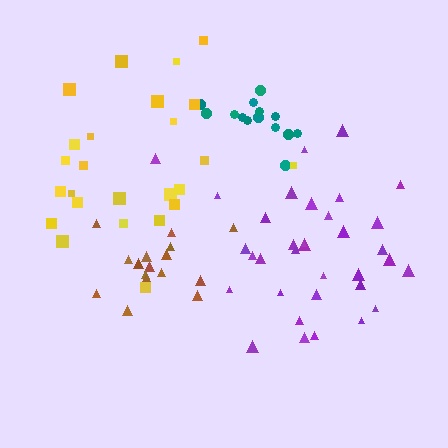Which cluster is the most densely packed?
Teal.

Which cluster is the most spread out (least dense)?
Yellow.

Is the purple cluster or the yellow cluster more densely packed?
Purple.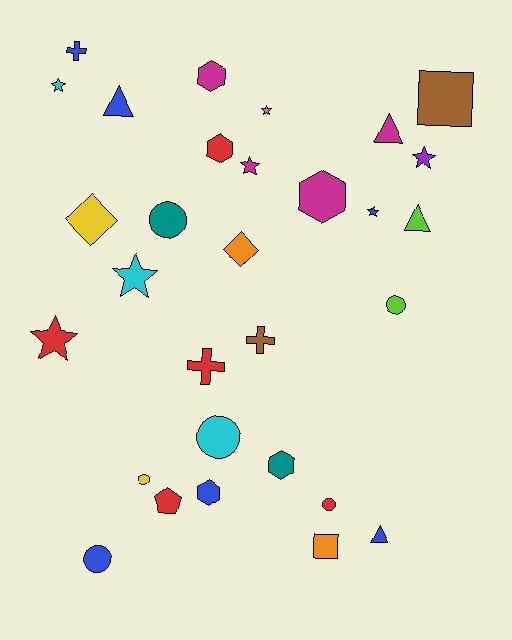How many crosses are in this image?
There are 3 crosses.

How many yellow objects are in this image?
There are 2 yellow objects.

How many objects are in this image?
There are 30 objects.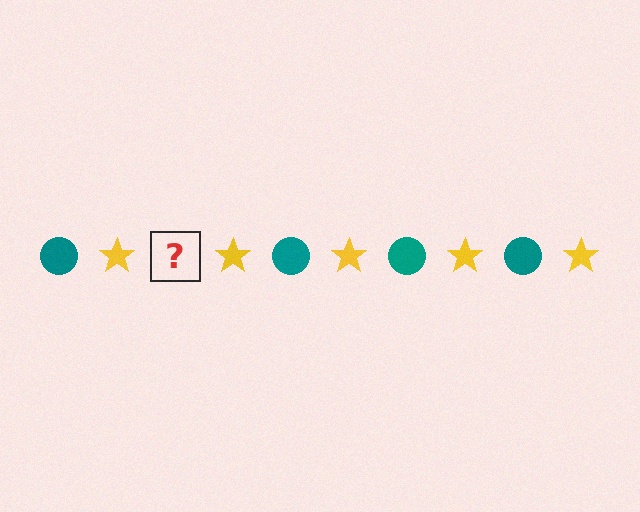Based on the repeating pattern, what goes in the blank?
The blank should be a teal circle.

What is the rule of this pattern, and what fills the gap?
The rule is that the pattern alternates between teal circle and yellow star. The gap should be filled with a teal circle.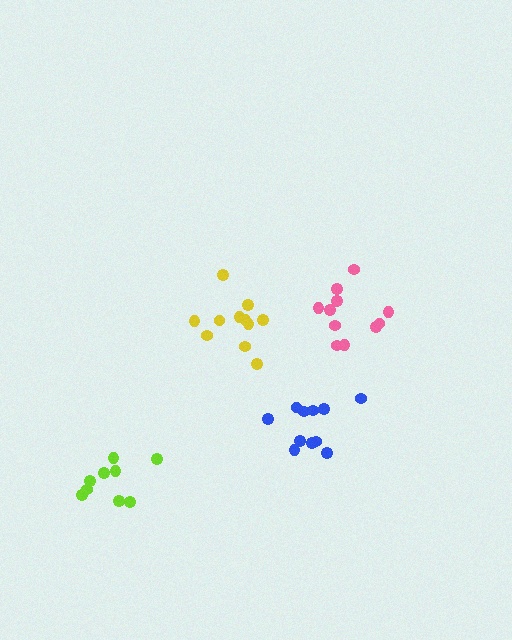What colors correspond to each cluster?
The clusters are colored: lime, yellow, pink, blue.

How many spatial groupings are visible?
There are 4 spatial groupings.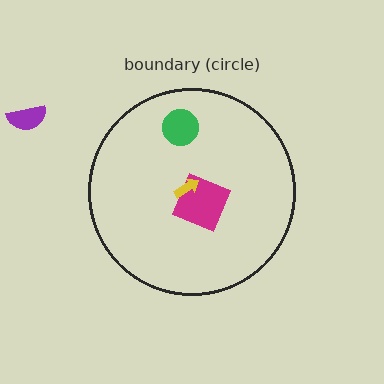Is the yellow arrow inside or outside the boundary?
Inside.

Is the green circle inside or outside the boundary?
Inside.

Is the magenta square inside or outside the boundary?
Inside.